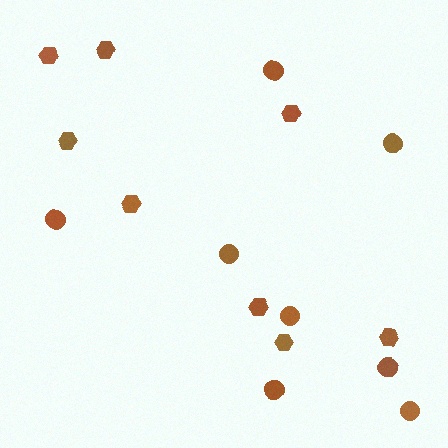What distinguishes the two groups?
There are 2 groups: one group of circles (8) and one group of hexagons (8).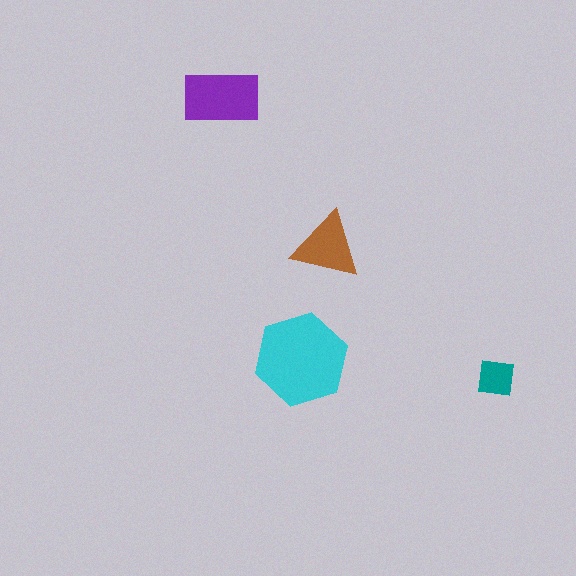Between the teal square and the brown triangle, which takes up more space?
The brown triangle.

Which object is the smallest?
The teal square.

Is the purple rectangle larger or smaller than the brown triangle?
Larger.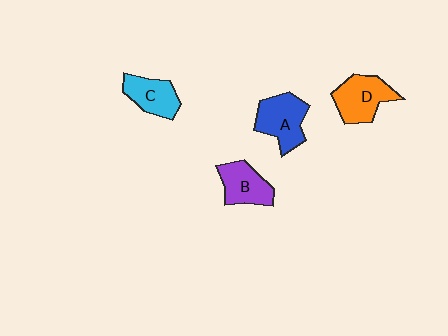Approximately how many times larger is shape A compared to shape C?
Approximately 1.3 times.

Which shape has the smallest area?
Shape C (cyan).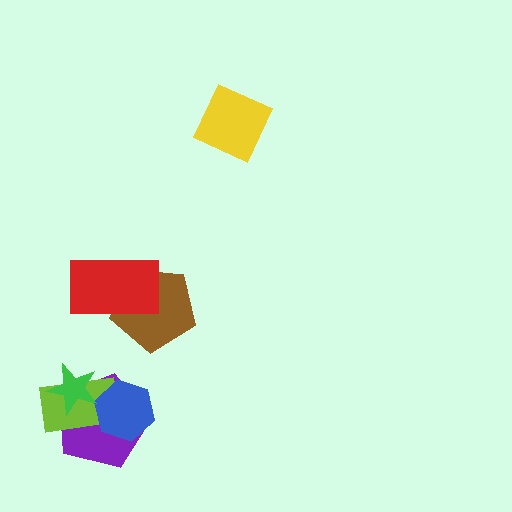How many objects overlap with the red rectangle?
1 object overlaps with the red rectangle.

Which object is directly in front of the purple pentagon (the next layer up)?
The lime rectangle is directly in front of the purple pentagon.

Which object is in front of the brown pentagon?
The red rectangle is in front of the brown pentagon.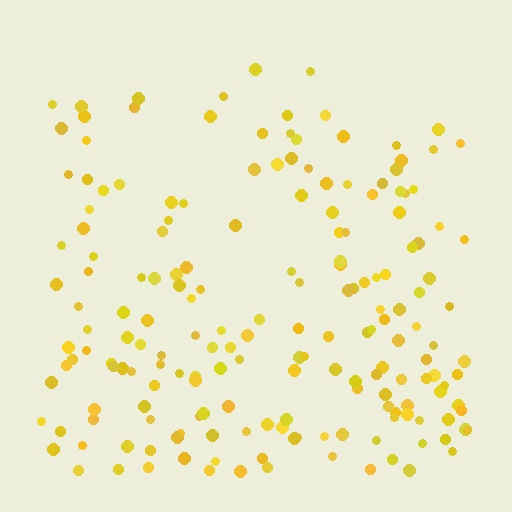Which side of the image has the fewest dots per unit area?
The top.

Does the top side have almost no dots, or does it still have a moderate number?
Still a moderate number, just noticeably fewer than the bottom.